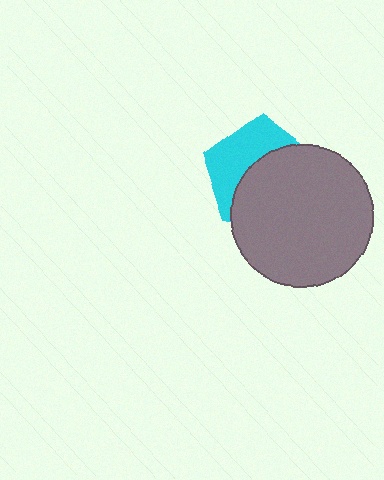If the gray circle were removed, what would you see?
You would see the complete cyan pentagon.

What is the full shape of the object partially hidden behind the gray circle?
The partially hidden object is a cyan pentagon.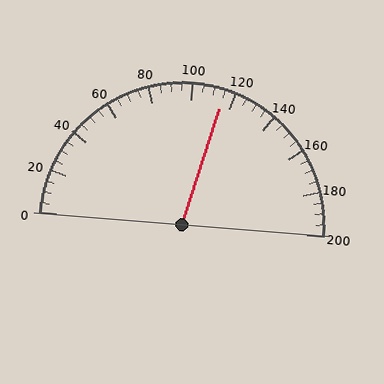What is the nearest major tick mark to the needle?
The nearest major tick mark is 120.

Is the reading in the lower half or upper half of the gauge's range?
The reading is in the upper half of the range (0 to 200).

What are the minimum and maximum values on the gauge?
The gauge ranges from 0 to 200.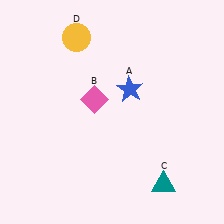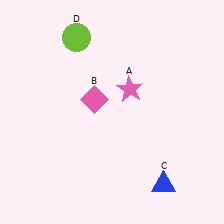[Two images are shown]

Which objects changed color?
A changed from blue to pink. C changed from teal to blue. D changed from yellow to lime.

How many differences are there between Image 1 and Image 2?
There are 3 differences between the two images.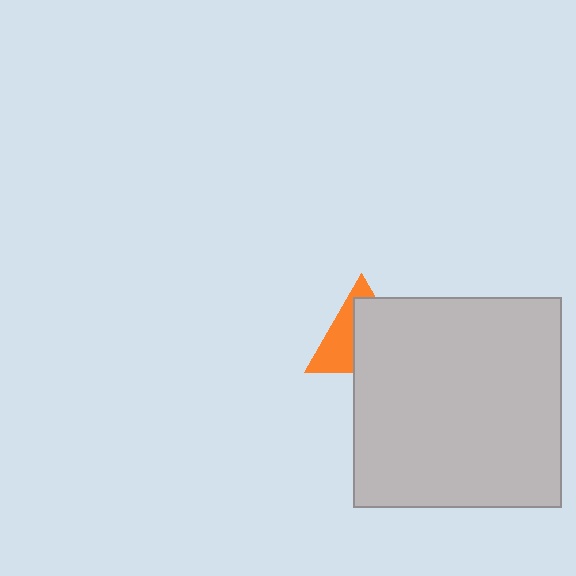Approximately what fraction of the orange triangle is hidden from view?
Roughly 58% of the orange triangle is hidden behind the light gray rectangle.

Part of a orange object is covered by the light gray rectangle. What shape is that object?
It is a triangle.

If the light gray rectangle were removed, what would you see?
You would see the complete orange triangle.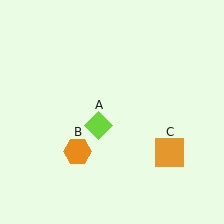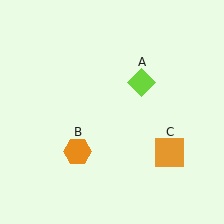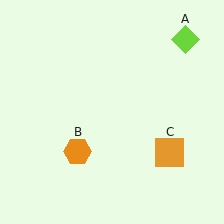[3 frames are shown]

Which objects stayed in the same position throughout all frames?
Orange hexagon (object B) and orange square (object C) remained stationary.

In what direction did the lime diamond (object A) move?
The lime diamond (object A) moved up and to the right.